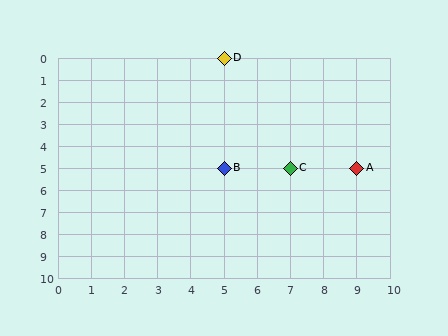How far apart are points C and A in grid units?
Points C and A are 2 columns apart.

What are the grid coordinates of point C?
Point C is at grid coordinates (7, 5).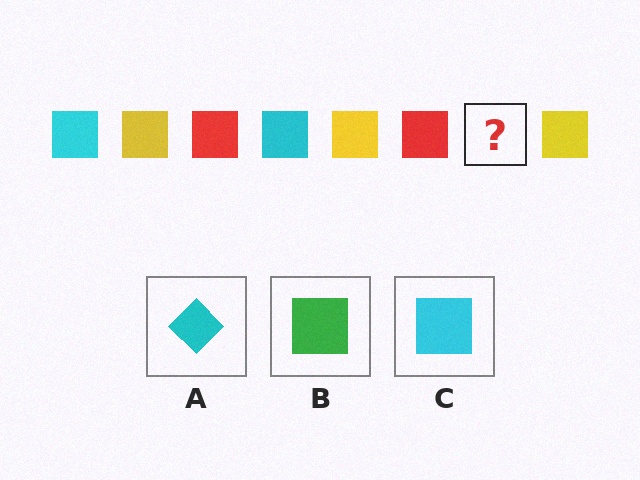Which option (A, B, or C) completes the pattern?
C.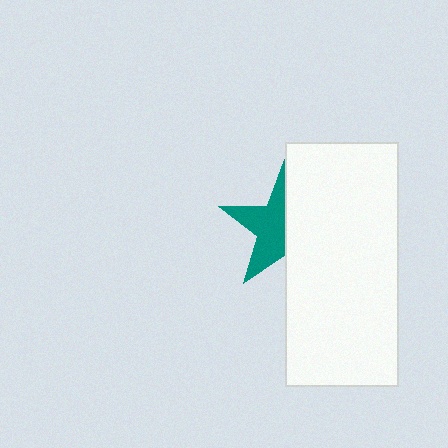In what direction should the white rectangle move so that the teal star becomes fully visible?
The white rectangle should move right. That is the shortest direction to clear the overlap and leave the teal star fully visible.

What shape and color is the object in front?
The object in front is a white rectangle.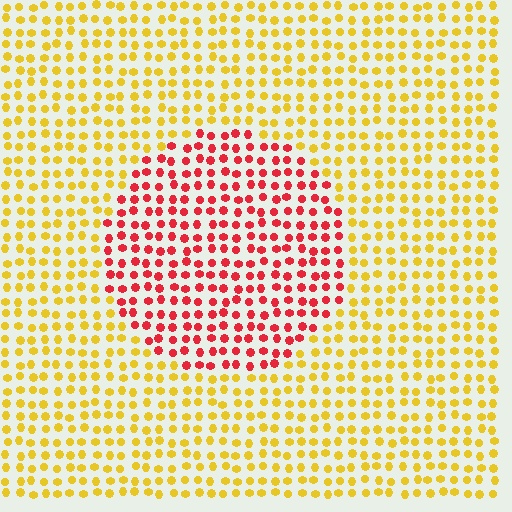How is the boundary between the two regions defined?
The boundary is defined purely by a slight shift in hue (about 57 degrees). Spacing, size, and orientation are identical on both sides.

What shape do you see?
I see a circle.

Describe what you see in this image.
The image is filled with small yellow elements in a uniform arrangement. A circle-shaped region is visible where the elements are tinted to a slightly different hue, forming a subtle color boundary.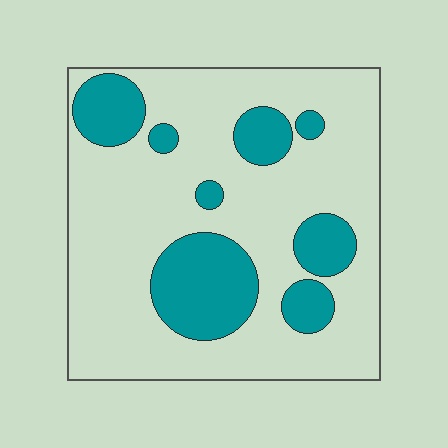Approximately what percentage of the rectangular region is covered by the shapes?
Approximately 25%.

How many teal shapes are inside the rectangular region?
8.